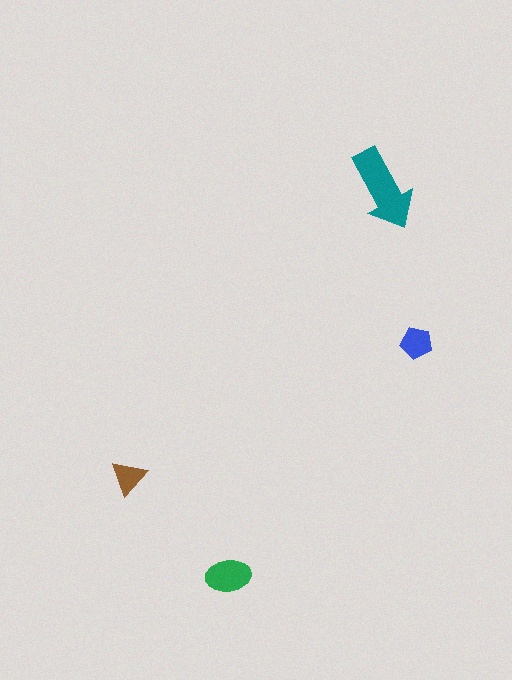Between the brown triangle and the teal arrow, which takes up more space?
The teal arrow.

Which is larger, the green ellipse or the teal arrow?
The teal arrow.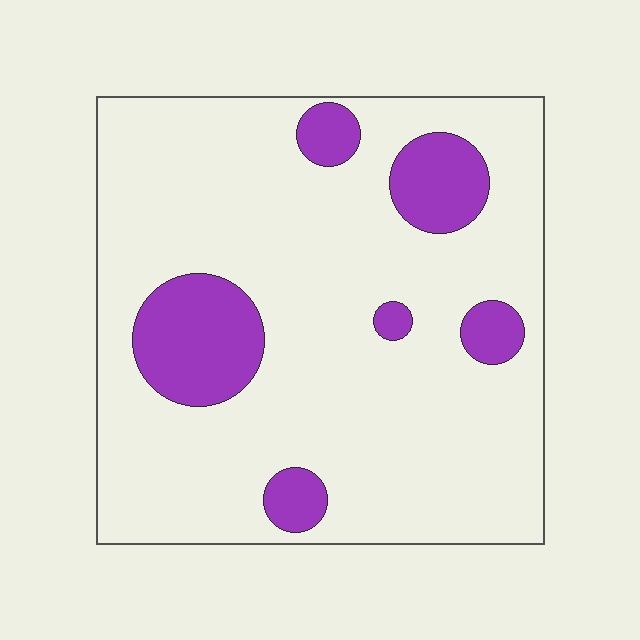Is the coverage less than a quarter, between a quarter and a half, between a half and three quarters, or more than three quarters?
Less than a quarter.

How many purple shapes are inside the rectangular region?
6.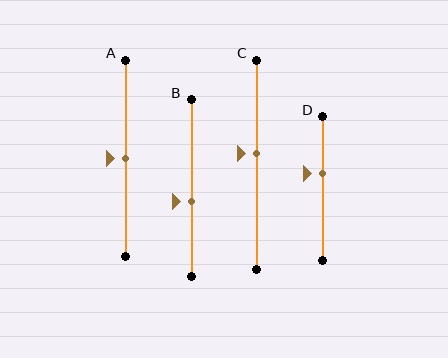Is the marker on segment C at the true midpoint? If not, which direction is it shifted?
No, the marker on segment C is shifted upward by about 5% of the segment length.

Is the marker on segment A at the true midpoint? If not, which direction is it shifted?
Yes, the marker on segment A is at the true midpoint.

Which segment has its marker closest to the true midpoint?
Segment A has its marker closest to the true midpoint.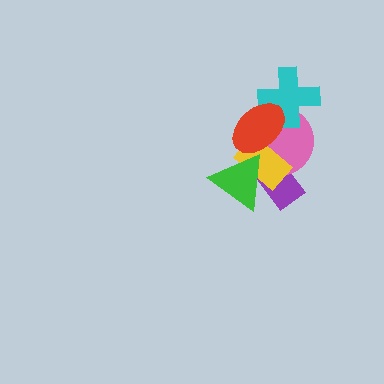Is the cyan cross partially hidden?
Yes, it is partially covered by another shape.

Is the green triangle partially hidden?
No, no other shape covers it.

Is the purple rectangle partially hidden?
Yes, it is partially covered by another shape.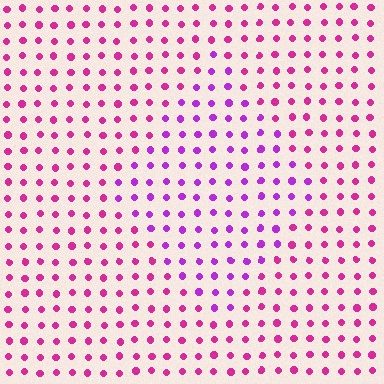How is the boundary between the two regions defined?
The boundary is defined purely by a slight shift in hue (about 32 degrees). Spacing, size, and orientation are identical on both sides.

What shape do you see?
I see a diamond.